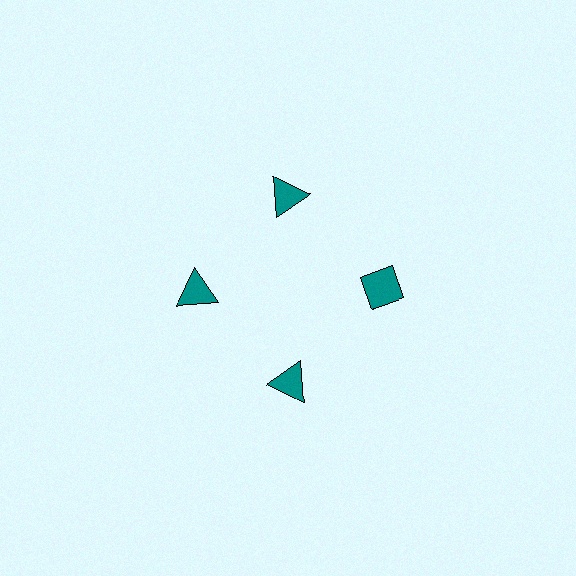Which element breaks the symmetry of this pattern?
The teal diamond at roughly the 3 o'clock position breaks the symmetry. All other shapes are teal triangles.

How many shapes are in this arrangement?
There are 4 shapes arranged in a ring pattern.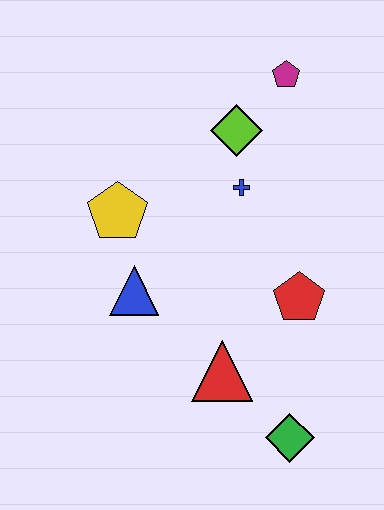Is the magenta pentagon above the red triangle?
Yes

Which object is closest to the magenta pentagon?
The lime diamond is closest to the magenta pentagon.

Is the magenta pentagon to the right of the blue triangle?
Yes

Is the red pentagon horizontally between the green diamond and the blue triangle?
No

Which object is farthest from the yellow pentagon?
The green diamond is farthest from the yellow pentagon.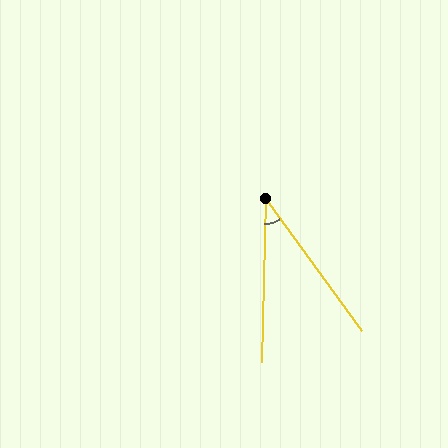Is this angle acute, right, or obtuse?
It is acute.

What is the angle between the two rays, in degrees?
Approximately 37 degrees.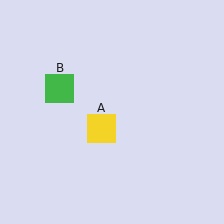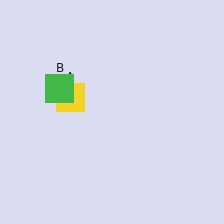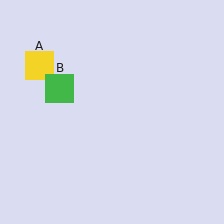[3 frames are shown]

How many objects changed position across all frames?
1 object changed position: yellow square (object A).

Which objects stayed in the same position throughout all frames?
Green square (object B) remained stationary.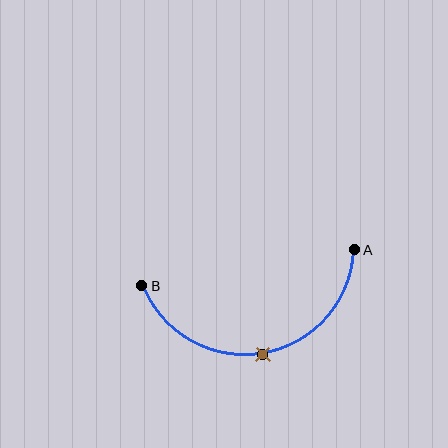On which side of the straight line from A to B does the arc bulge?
The arc bulges below the straight line connecting A and B.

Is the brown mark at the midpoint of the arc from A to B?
Yes. The brown mark lies on the arc at equal arc-length from both A and B — it is the arc midpoint.